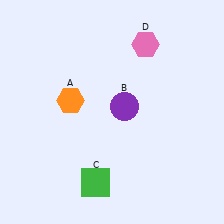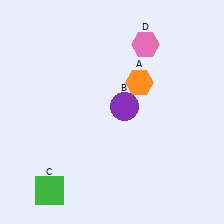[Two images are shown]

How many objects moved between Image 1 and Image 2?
2 objects moved between the two images.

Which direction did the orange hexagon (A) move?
The orange hexagon (A) moved right.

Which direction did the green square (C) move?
The green square (C) moved left.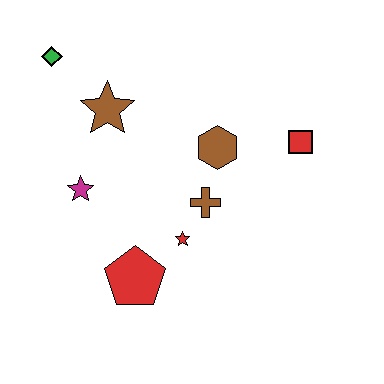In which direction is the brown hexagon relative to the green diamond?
The brown hexagon is to the right of the green diamond.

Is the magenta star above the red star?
Yes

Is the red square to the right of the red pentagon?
Yes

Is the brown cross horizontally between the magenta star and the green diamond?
No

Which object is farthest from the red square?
The green diamond is farthest from the red square.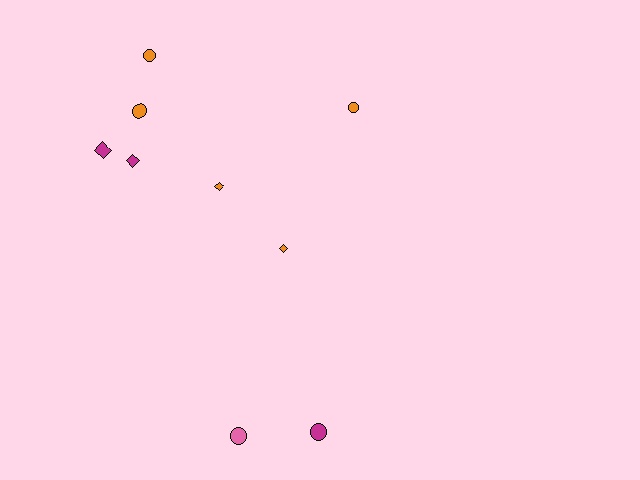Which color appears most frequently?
Orange, with 5 objects.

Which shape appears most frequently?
Circle, with 5 objects.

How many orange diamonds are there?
There are 2 orange diamonds.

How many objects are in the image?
There are 9 objects.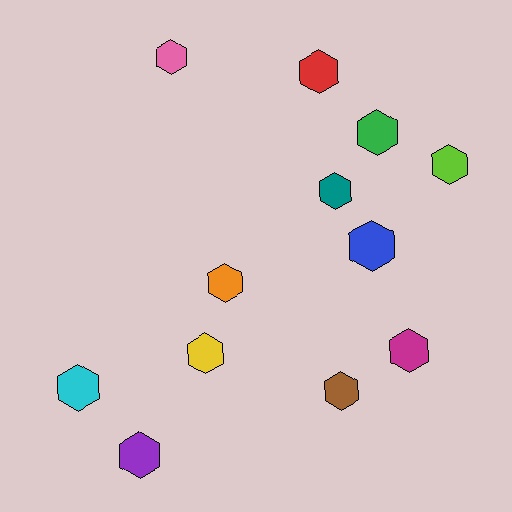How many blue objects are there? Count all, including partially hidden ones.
There is 1 blue object.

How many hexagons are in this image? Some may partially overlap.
There are 12 hexagons.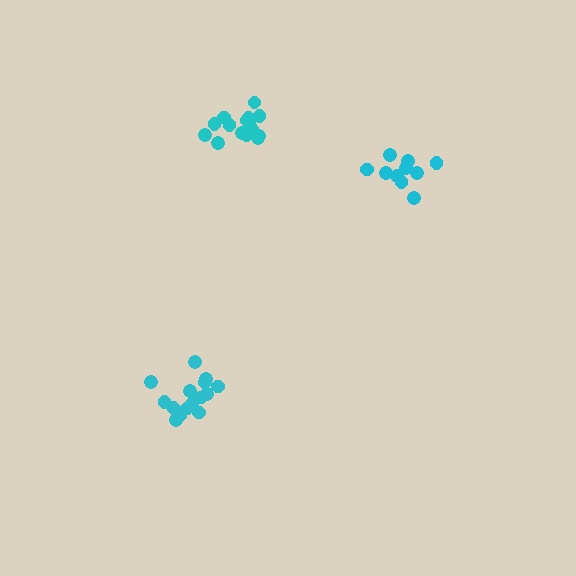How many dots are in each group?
Group 1: 15 dots, Group 2: 10 dots, Group 3: 16 dots (41 total).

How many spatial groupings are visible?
There are 3 spatial groupings.